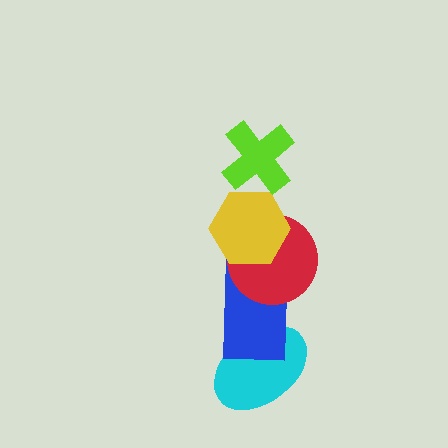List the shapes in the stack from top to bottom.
From top to bottom: the lime cross, the yellow hexagon, the red circle, the blue rectangle, the cyan ellipse.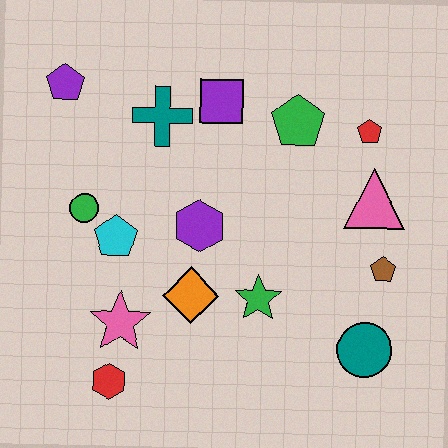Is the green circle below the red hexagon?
No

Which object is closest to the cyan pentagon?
The green circle is closest to the cyan pentagon.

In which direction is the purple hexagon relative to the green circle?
The purple hexagon is to the right of the green circle.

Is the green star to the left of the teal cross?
No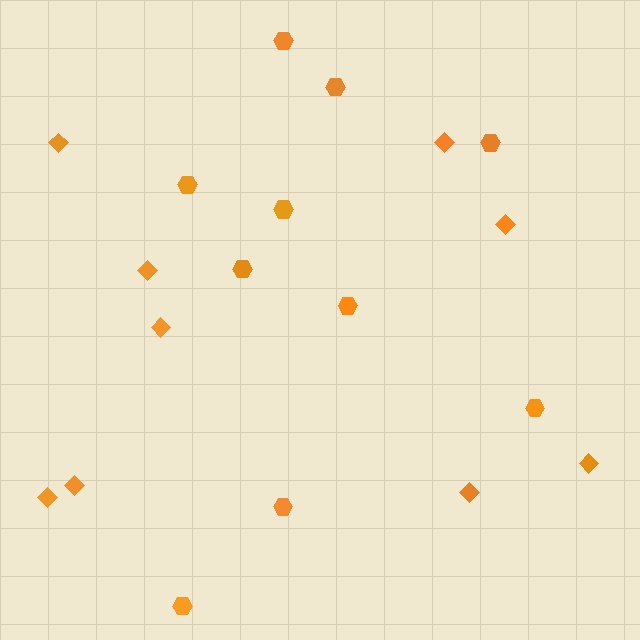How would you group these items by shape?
There are 2 groups: one group of hexagons (10) and one group of diamonds (9).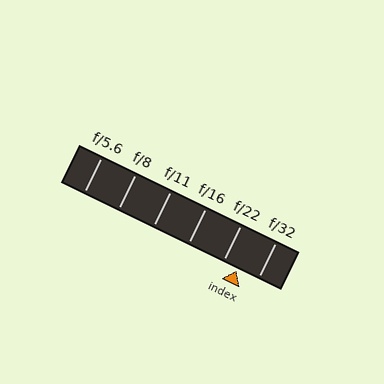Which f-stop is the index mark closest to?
The index mark is closest to f/22.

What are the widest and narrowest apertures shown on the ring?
The widest aperture shown is f/5.6 and the narrowest is f/32.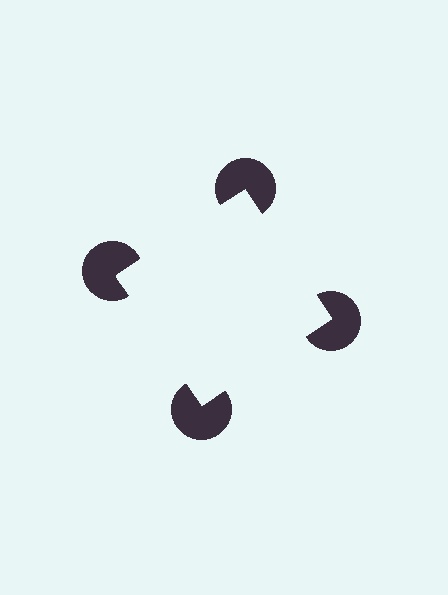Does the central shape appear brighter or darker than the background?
It typically appears slightly brighter than the background, even though no actual brightness change is drawn.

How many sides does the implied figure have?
4 sides.